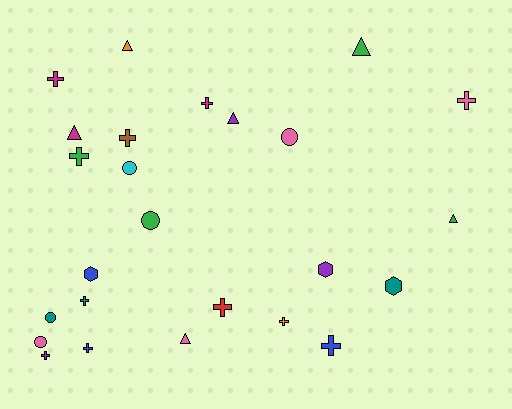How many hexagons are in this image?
There are 3 hexagons.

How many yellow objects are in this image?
There are no yellow objects.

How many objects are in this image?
There are 25 objects.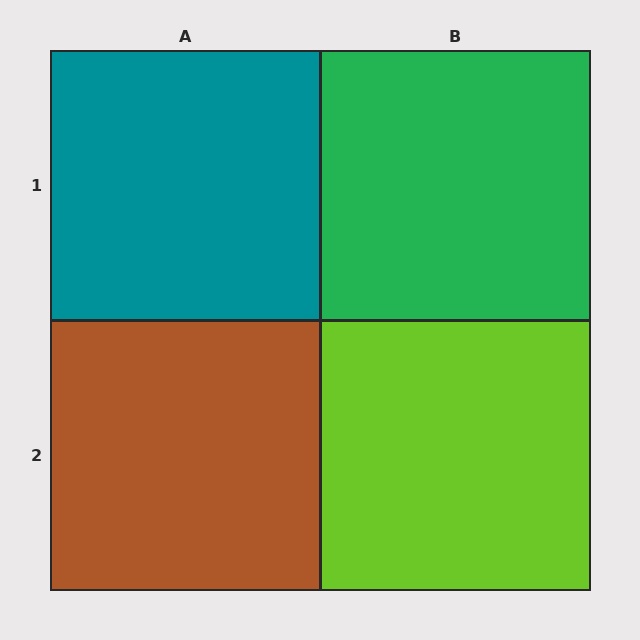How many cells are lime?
1 cell is lime.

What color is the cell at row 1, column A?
Teal.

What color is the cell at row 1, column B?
Green.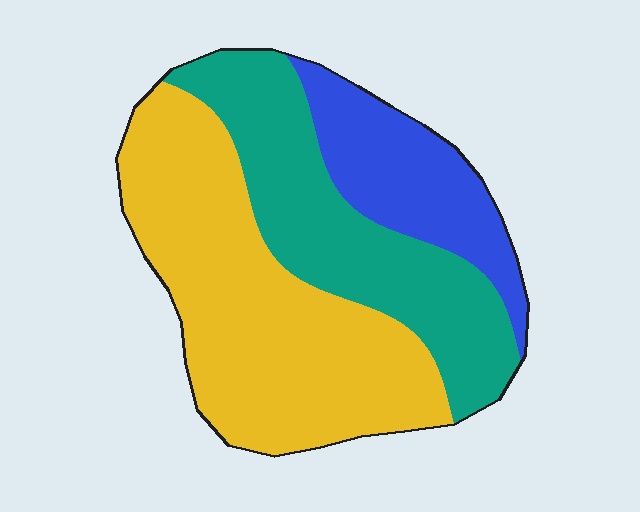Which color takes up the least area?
Blue, at roughly 20%.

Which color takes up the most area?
Yellow, at roughly 50%.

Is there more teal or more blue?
Teal.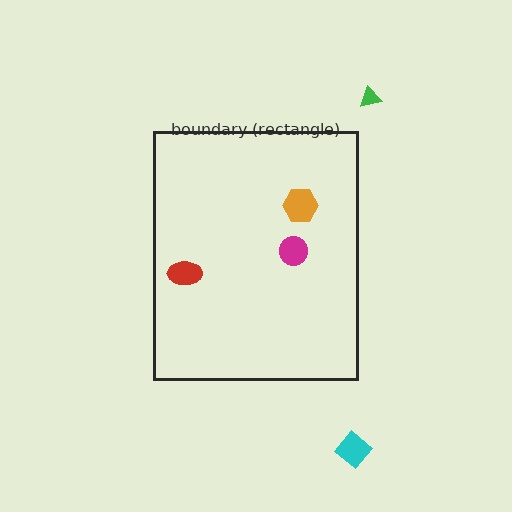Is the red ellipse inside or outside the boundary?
Inside.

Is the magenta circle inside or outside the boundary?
Inside.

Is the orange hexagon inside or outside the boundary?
Inside.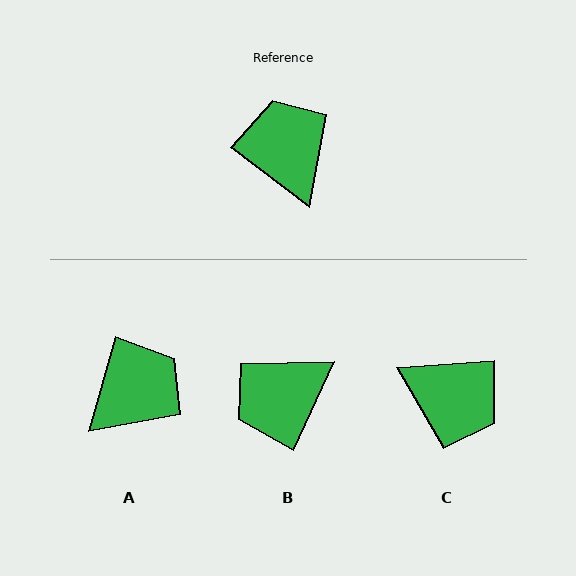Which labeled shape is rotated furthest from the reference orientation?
C, about 139 degrees away.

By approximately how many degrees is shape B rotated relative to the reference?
Approximately 102 degrees counter-clockwise.